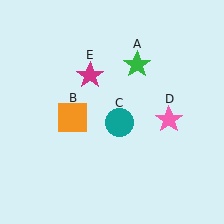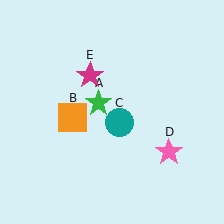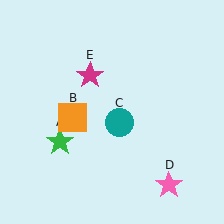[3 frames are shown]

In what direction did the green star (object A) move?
The green star (object A) moved down and to the left.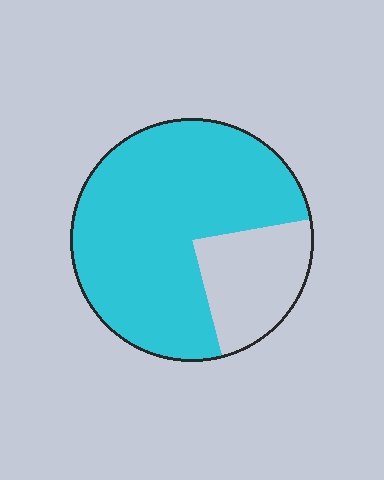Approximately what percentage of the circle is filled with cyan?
Approximately 75%.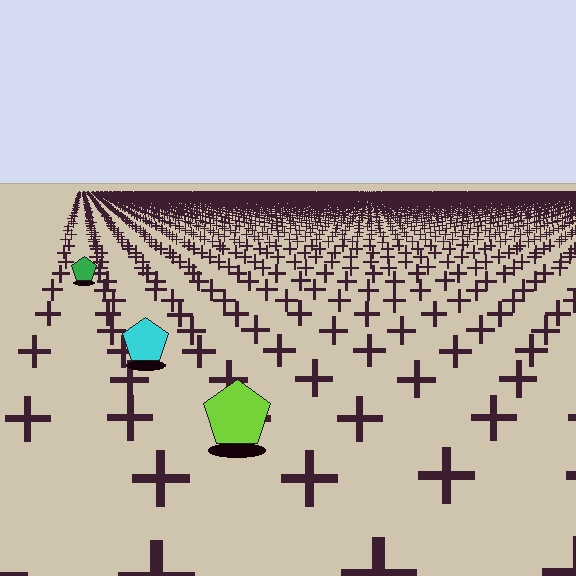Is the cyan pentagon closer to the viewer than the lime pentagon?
No. The lime pentagon is closer — you can tell from the texture gradient: the ground texture is coarser near it.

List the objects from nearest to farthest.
From nearest to farthest: the lime pentagon, the cyan pentagon, the green pentagon.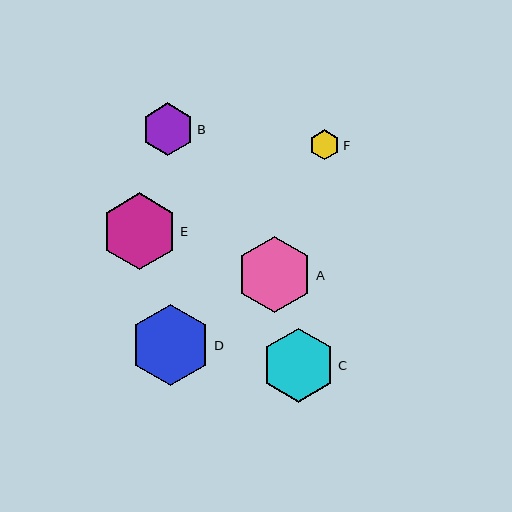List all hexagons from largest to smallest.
From largest to smallest: D, E, A, C, B, F.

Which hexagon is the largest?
Hexagon D is the largest with a size of approximately 81 pixels.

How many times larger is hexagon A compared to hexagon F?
Hexagon A is approximately 2.5 times the size of hexagon F.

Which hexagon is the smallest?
Hexagon F is the smallest with a size of approximately 30 pixels.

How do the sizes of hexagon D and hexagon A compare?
Hexagon D and hexagon A are approximately the same size.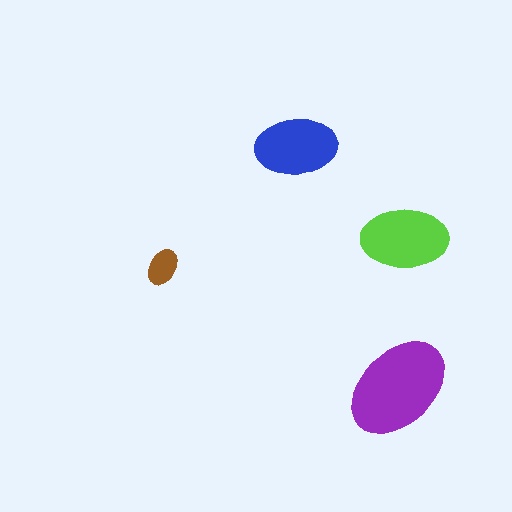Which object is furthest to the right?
The lime ellipse is rightmost.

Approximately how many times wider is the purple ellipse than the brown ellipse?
About 3 times wider.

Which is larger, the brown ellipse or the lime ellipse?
The lime one.